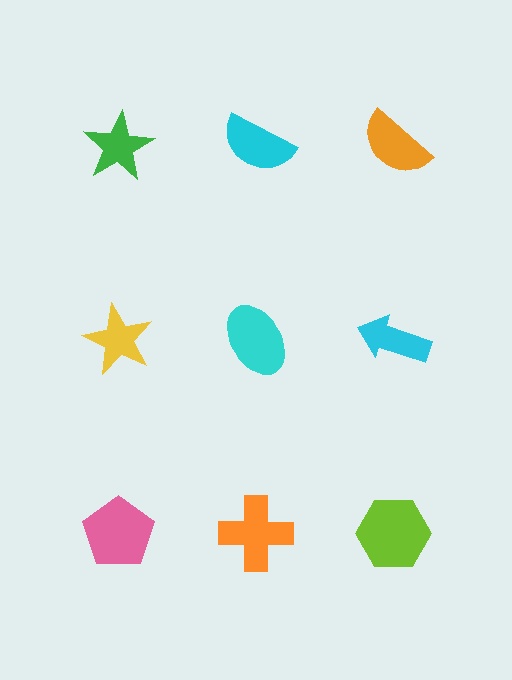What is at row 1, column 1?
A green star.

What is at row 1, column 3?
An orange semicircle.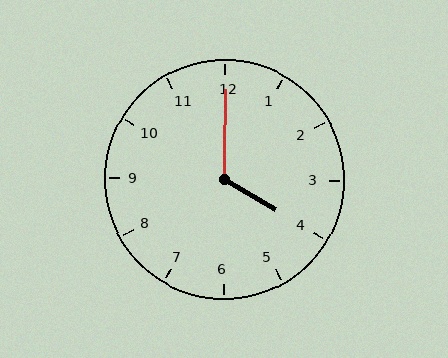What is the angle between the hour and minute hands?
Approximately 120 degrees.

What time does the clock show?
4:00.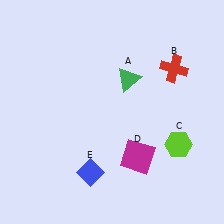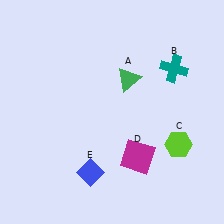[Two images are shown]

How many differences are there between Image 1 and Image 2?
There is 1 difference between the two images.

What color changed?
The cross (B) changed from red in Image 1 to teal in Image 2.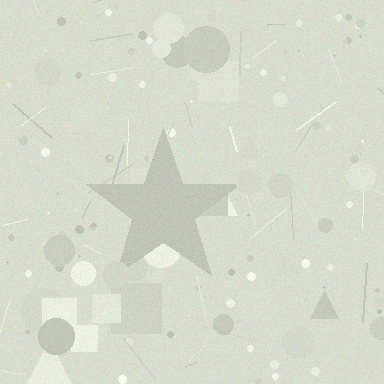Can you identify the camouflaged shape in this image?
The camouflaged shape is a star.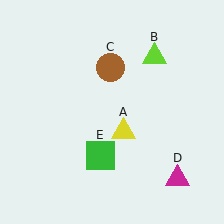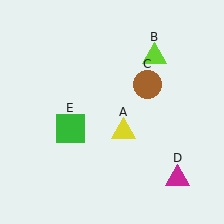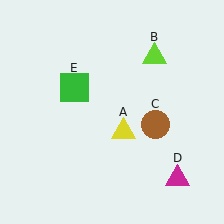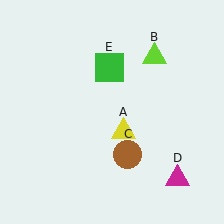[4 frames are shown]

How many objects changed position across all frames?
2 objects changed position: brown circle (object C), green square (object E).